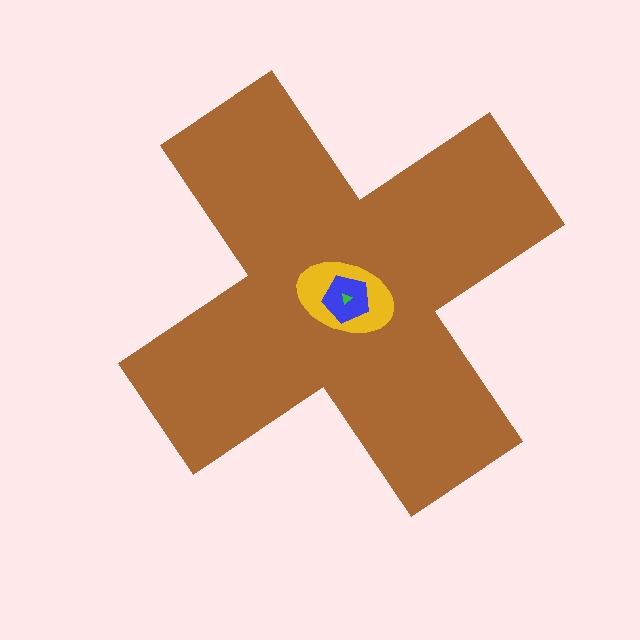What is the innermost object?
The green triangle.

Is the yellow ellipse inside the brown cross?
Yes.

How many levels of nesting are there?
4.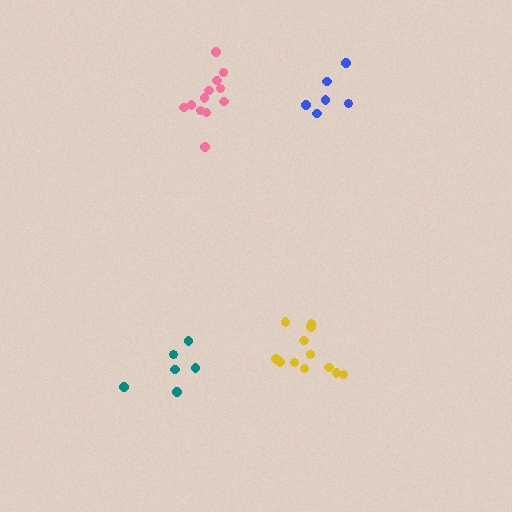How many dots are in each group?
Group 1: 6 dots, Group 2: 12 dots, Group 3: 6 dots, Group 4: 12 dots (36 total).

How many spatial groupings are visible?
There are 4 spatial groupings.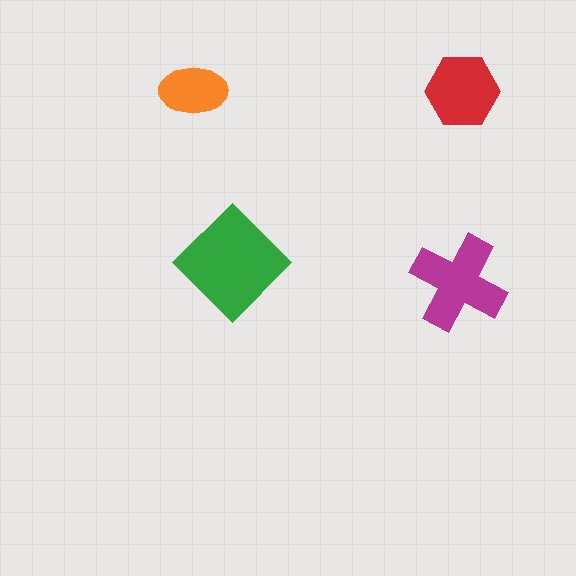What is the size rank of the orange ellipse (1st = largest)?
4th.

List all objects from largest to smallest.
The green diamond, the magenta cross, the red hexagon, the orange ellipse.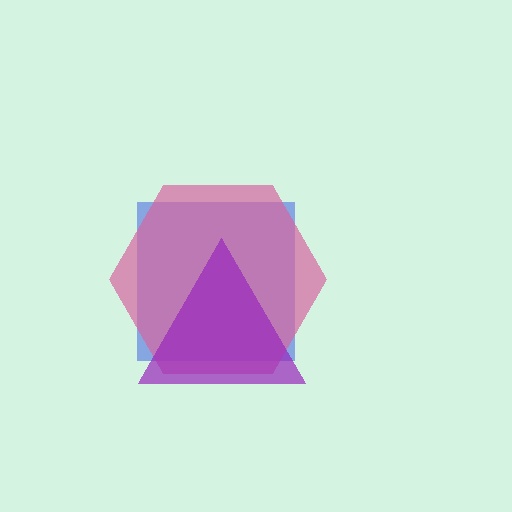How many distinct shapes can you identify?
There are 3 distinct shapes: a blue square, a pink hexagon, a purple triangle.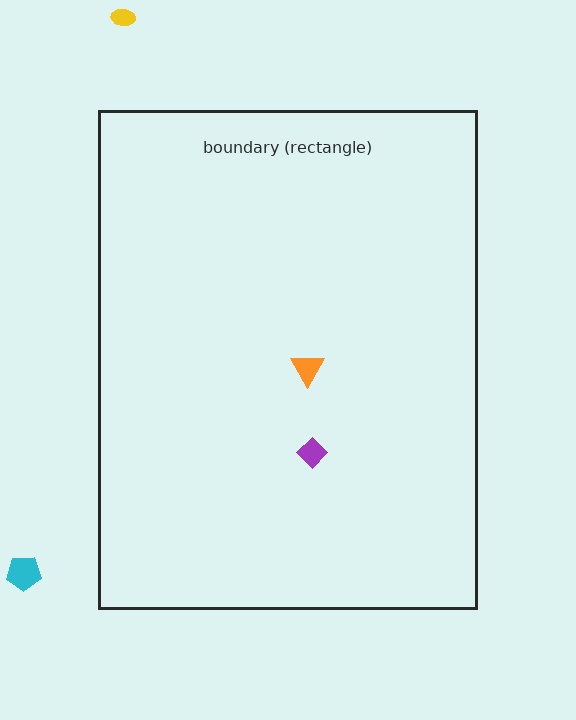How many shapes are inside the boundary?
2 inside, 2 outside.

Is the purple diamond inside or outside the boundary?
Inside.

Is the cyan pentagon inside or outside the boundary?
Outside.